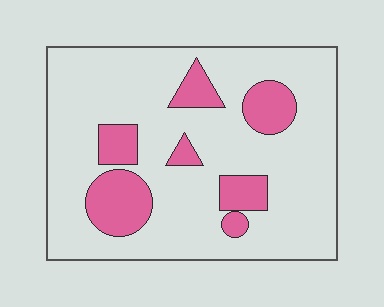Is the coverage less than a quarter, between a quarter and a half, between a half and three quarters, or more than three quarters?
Less than a quarter.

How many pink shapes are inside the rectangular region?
7.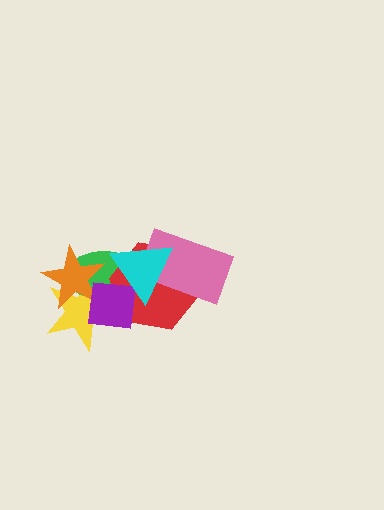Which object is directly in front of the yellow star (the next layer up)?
The green ellipse is directly in front of the yellow star.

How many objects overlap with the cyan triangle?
4 objects overlap with the cyan triangle.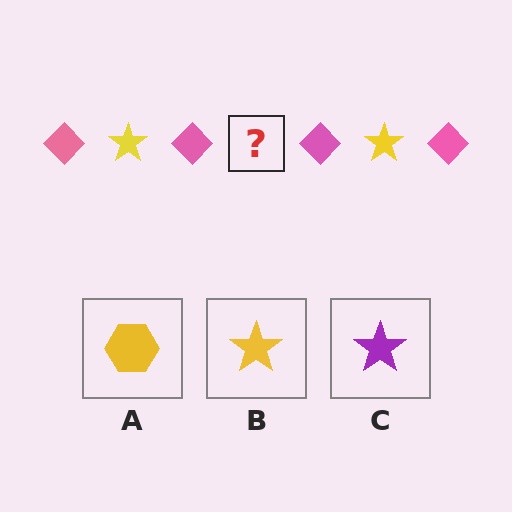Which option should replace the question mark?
Option B.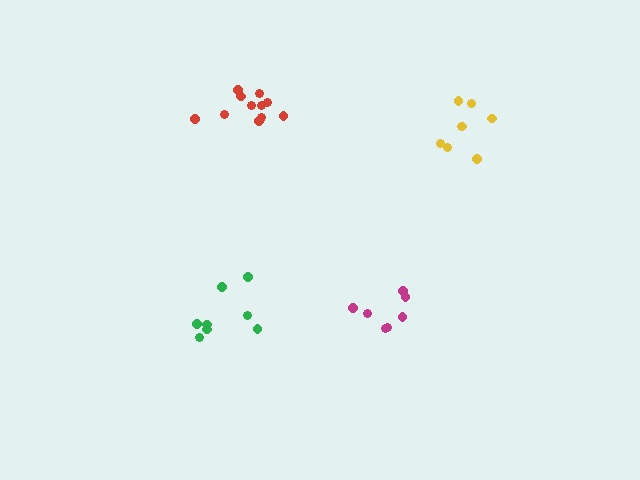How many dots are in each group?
Group 1: 7 dots, Group 2: 8 dots, Group 3: 8 dots, Group 4: 11 dots (34 total).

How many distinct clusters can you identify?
There are 4 distinct clusters.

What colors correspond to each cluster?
The clusters are colored: magenta, yellow, green, red.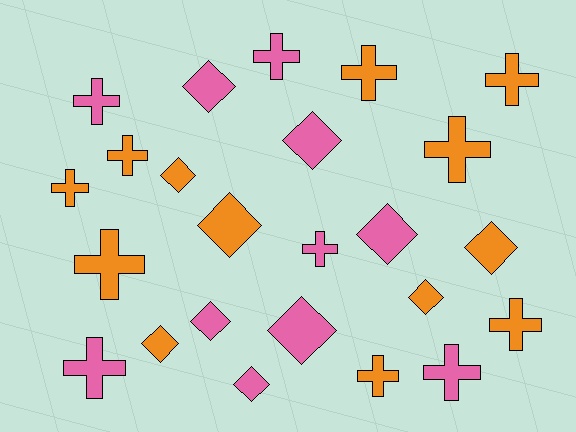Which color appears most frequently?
Orange, with 13 objects.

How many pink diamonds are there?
There are 6 pink diamonds.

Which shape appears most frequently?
Cross, with 13 objects.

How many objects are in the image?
There are 24 objects.